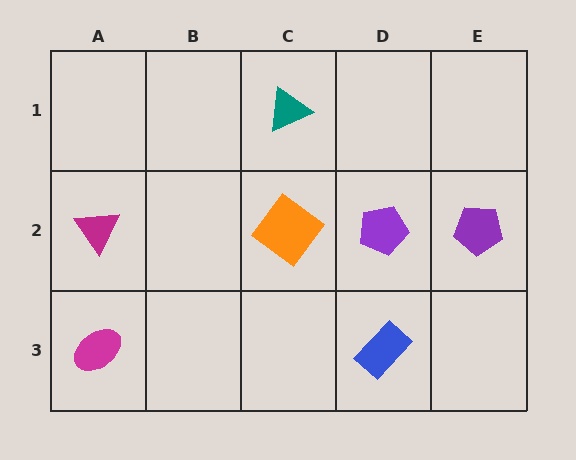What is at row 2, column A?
A magenta triangle.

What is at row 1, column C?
A teal triangle.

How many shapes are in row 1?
1 shape.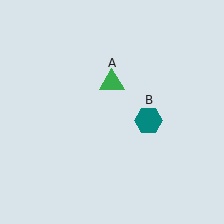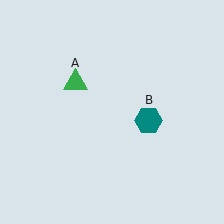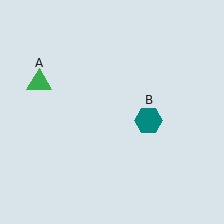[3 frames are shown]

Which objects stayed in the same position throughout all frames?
Teal hexagon (object B) remained stationary.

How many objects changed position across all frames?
1 object changed position: green triangle (object A).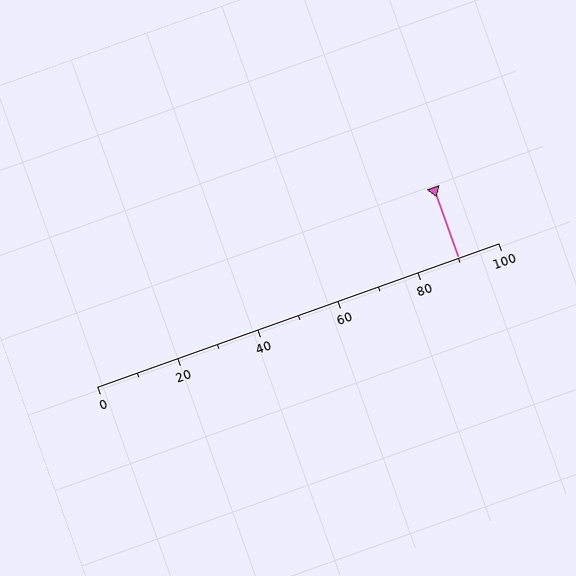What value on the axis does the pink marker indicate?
The marker indicates approximately 90.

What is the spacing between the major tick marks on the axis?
The major ticks are spaced 20 apart.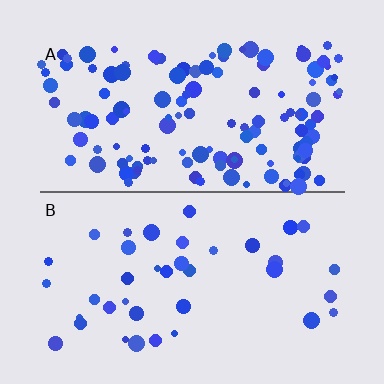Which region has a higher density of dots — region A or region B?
A (the top).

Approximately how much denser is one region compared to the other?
Approximately 3.3× — region A over region B.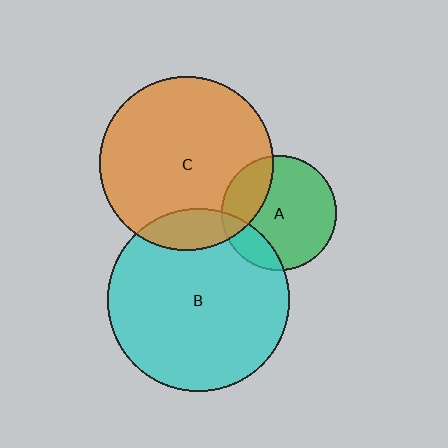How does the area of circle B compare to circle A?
Approximately 2.5 times.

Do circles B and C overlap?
Yes.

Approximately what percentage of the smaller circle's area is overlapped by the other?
Approximately 15%.